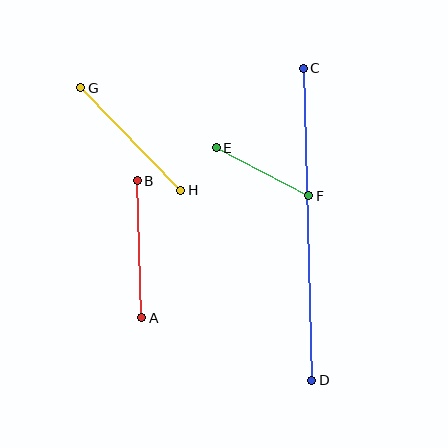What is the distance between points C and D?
The distance is approximately 312 pixels.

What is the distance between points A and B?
The distance is approximately 137 pixels.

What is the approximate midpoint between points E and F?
The midpoint is at approximately (262, 172) pixels.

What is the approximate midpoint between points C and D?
The midpoint is at approximately (308, 224) pixels.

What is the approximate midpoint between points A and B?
The midpoint is at approximately (140, 249) pixels.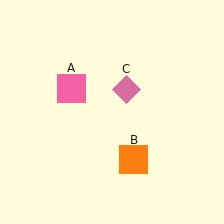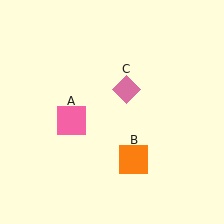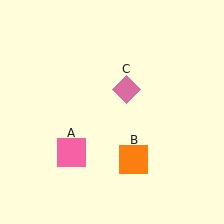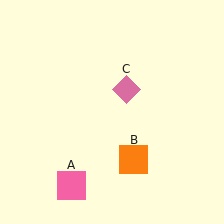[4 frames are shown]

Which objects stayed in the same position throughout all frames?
Orange square (object B) and pink diamond (object C) remained stationary.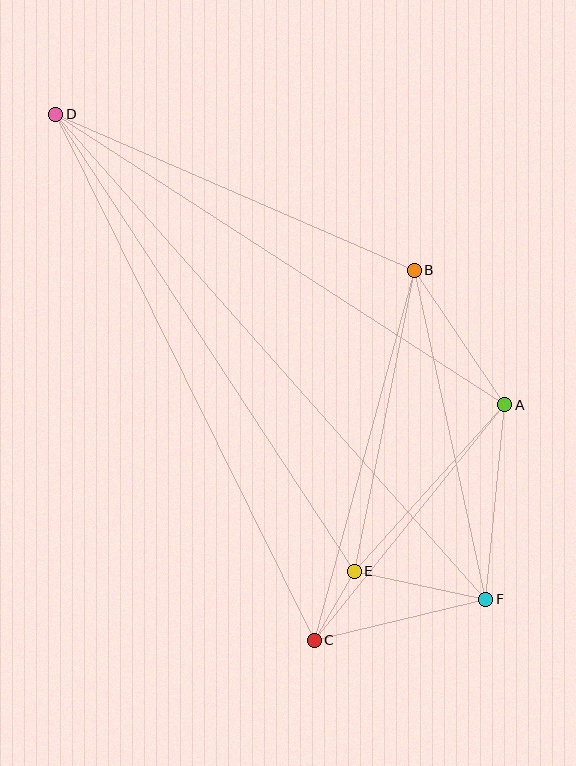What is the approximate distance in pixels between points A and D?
The distance between A and D is approximately 535 pixels.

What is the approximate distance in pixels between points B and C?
The distance between B and C is approximately 383 pixels.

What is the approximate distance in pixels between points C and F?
The distance between C and F is approximately 176 pixels.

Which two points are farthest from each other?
Points D and F are farthest from each other.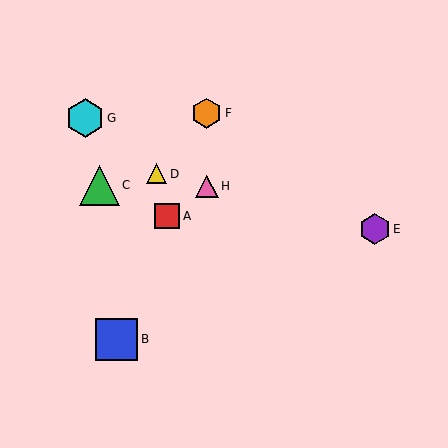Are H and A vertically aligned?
No, H is at x≈207 and A is at x≈167.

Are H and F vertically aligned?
Yes, both are at x≈207.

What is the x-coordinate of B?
Object B is at x≈117.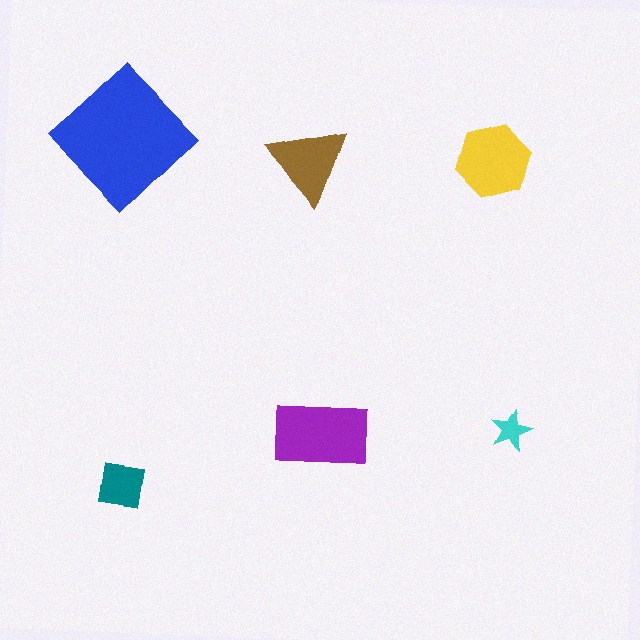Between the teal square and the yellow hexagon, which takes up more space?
The yellow hexagon.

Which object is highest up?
The blue diamond is topmost.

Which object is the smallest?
The cyan star.